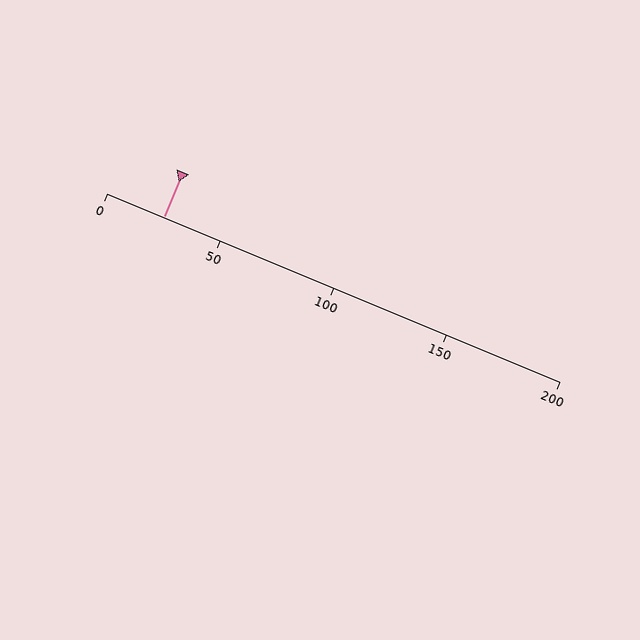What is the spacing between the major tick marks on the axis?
The major ticks are spaced 50 apart.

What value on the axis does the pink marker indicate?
The marker indicates approximately 25.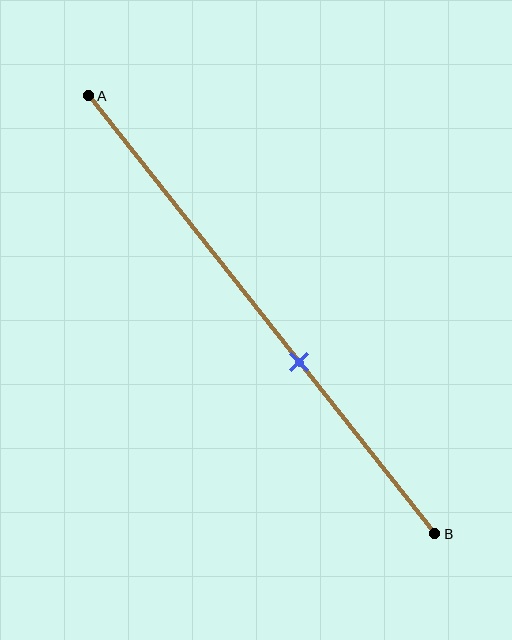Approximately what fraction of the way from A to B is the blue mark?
The blue mark is approximately 60% of the way from A to B.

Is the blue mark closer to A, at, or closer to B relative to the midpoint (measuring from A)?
The blue mark is closer to point B than the midpoint of segment AB.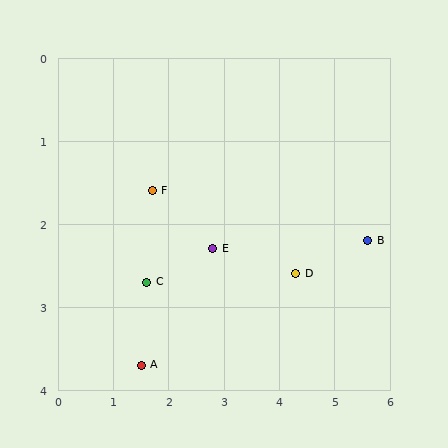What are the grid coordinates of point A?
Point A is at approximately (1.5, 3.7).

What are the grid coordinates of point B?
Point B is at approximately (5.6, 2.2).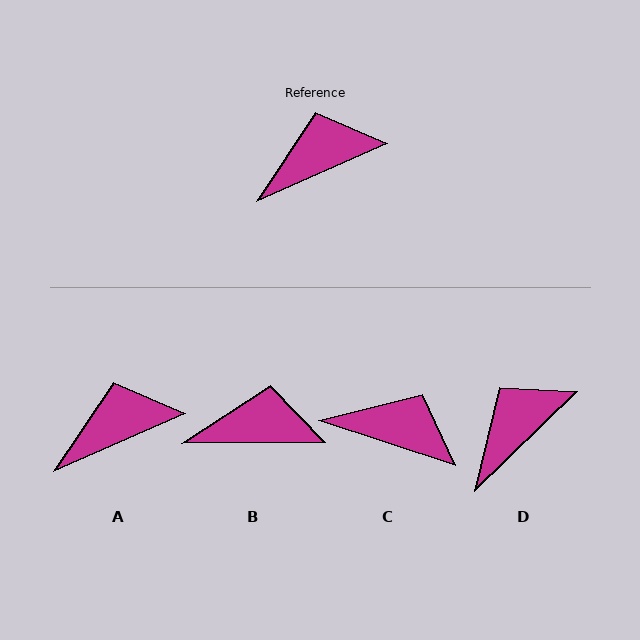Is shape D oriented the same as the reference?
No, it is off by about 20 degrees.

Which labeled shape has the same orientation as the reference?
A.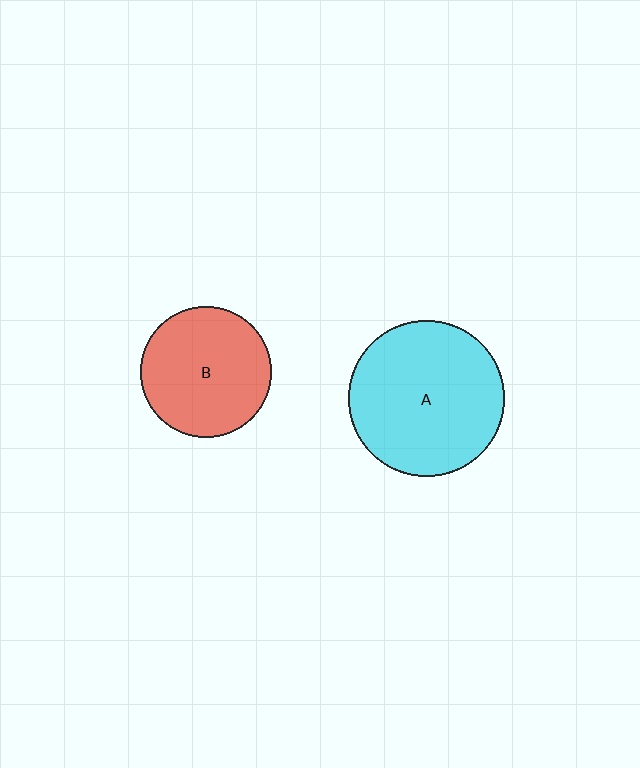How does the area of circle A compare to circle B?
Approximately 1.4 times.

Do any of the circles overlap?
No, none of the circles overlap.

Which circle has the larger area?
Circle A (cyan).